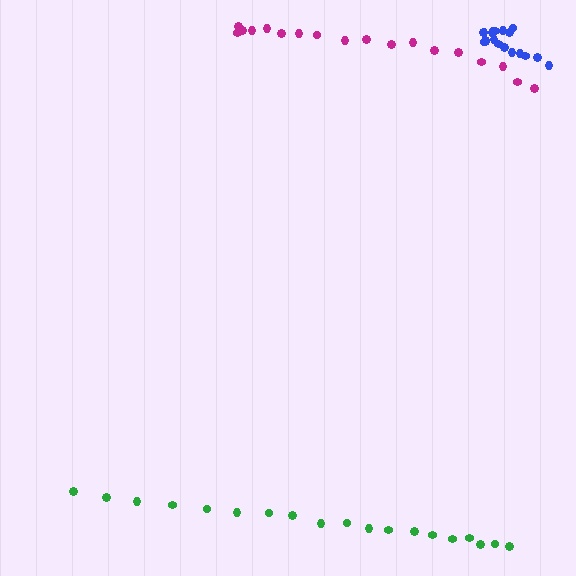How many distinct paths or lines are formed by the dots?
There are 3 distinct paths.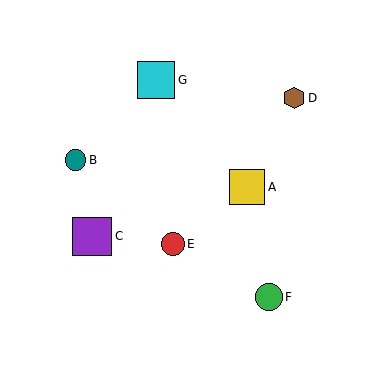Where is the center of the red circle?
The center of the red circle is at (173, 244).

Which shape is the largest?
The purple square (labeled C) is the largest.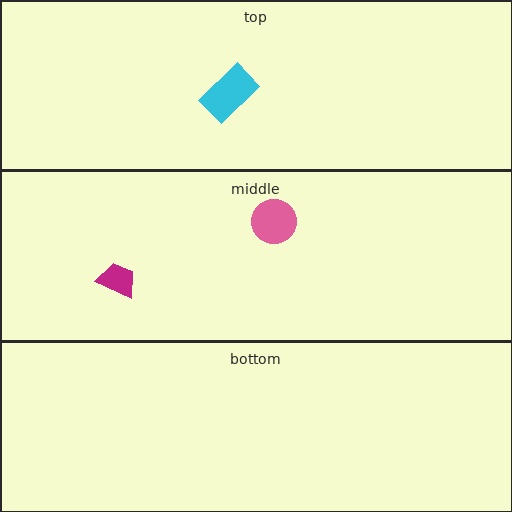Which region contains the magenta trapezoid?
The middle region.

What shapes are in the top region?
The cyan rectangle.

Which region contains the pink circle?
The middle region.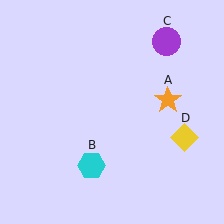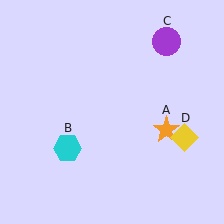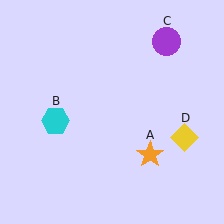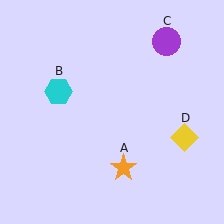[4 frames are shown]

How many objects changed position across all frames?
2 objects changed position: orange star (object A), cyan hexagon (object B).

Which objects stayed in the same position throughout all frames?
Purple circle (object C) and yellow diamond (object D) remained stationary.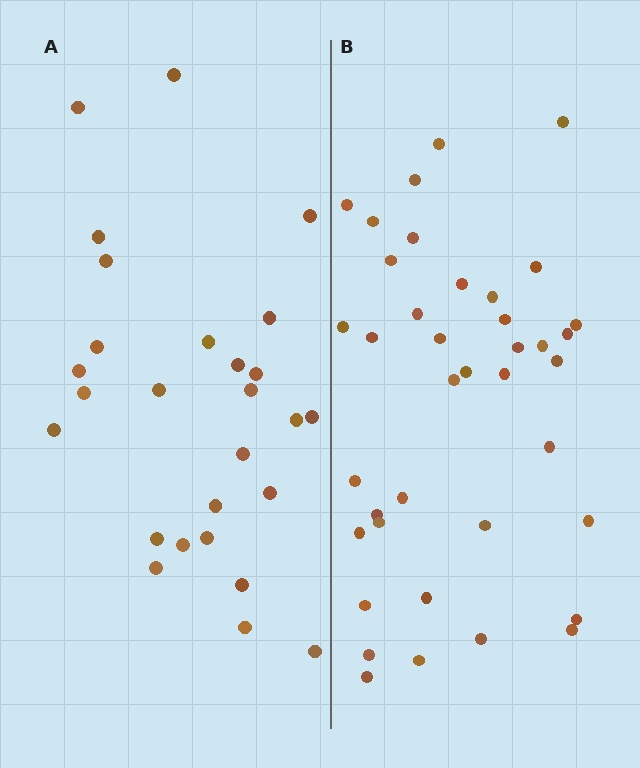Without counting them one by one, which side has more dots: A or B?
Region B (the right region) has more dots.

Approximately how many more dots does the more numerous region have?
Region B has roughly 12 or so more dots than region A.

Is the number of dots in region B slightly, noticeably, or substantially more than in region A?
Region B has noticeably more, but not dramatically so. The ratio is roughly 1.4 to 1.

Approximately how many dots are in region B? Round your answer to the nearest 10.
About 40 dots. (The exact count is 39, which rounds to 40.)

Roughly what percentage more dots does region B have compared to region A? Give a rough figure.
About 45% more.